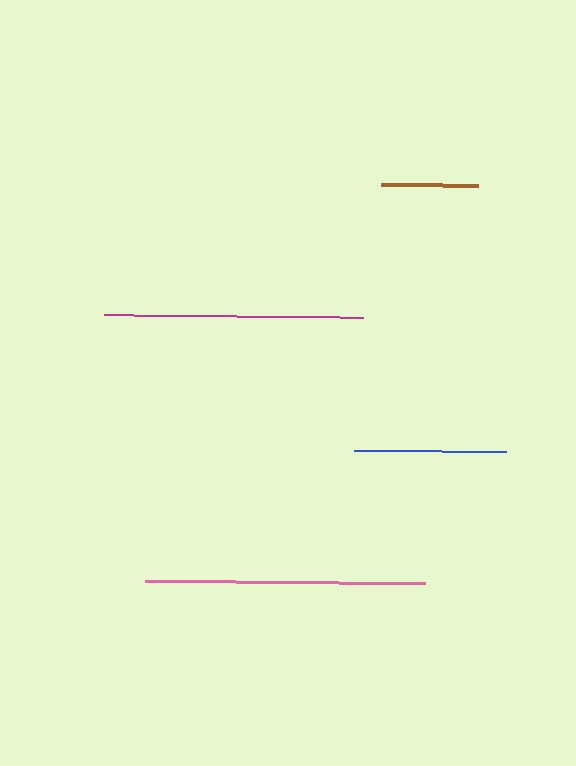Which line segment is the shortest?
The brown line is the shortest at approximately 98 pixels.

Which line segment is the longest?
The pink line is the longest at approximately 280 pixels.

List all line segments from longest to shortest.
From longest to shortest: pink, magenta, blue, brown.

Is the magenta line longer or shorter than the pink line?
The pink line is longer than the magenta line.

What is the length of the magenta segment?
The magenta segment is approximately 259 pixels long.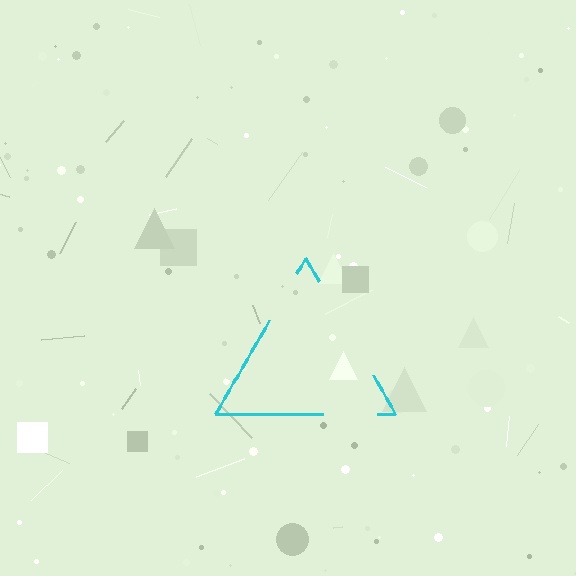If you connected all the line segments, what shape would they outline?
They would outline a triangle.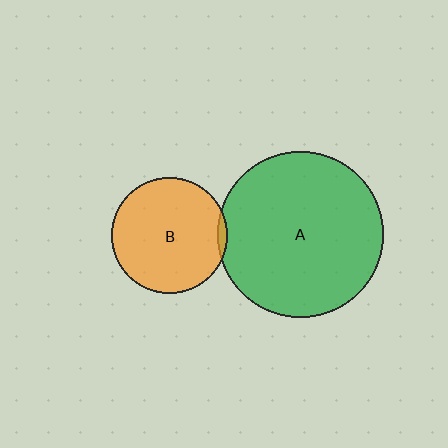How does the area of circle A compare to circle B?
Approximately 2.0 times.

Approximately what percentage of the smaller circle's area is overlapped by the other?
Approximately 5%.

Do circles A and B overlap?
Yes.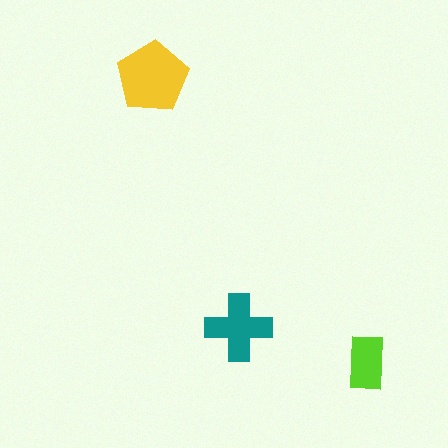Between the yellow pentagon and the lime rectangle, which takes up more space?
The yellow pentagon.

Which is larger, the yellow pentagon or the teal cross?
The yellow pentagon.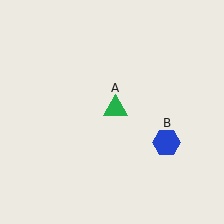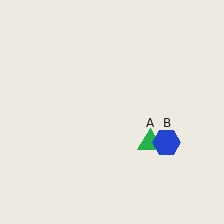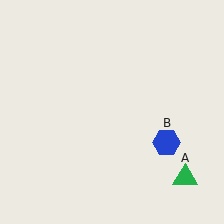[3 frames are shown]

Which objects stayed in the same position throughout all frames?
Blue hexagon (object B) remained stationary.